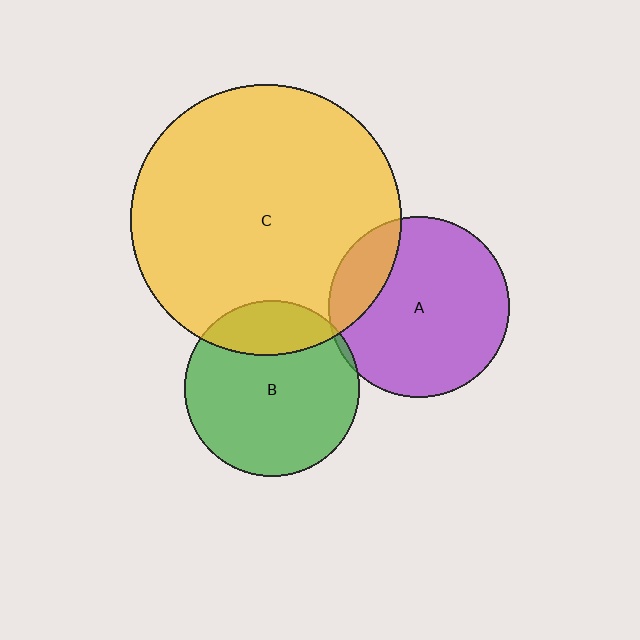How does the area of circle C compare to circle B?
Approximately 2.4 times.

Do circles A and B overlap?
Yes.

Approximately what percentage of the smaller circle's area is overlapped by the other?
Approximately 5%.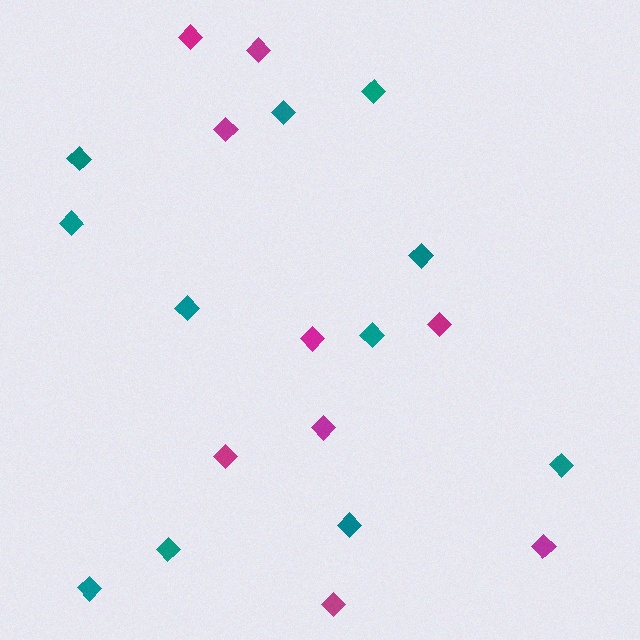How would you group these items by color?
There are 2 groups: one group of magenta diamonds (9) and one group of teal diamonds (11).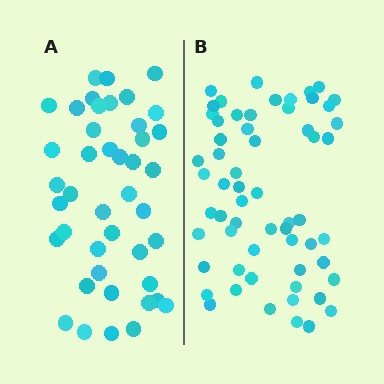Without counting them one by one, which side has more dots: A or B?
Region B (the right region) has more dots.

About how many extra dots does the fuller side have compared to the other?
Region B has approximately 15 more dots than region A.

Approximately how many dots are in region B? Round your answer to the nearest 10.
About 60 dots.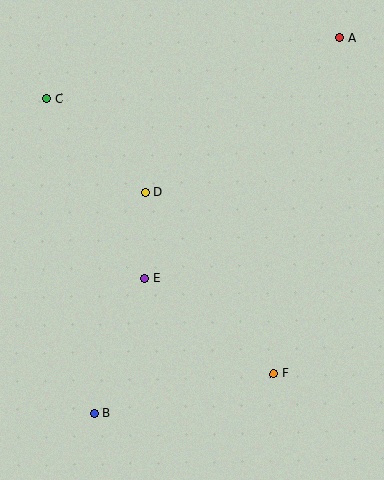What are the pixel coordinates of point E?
Point E is at (144, 278).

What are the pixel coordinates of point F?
Point F is at (274, 374).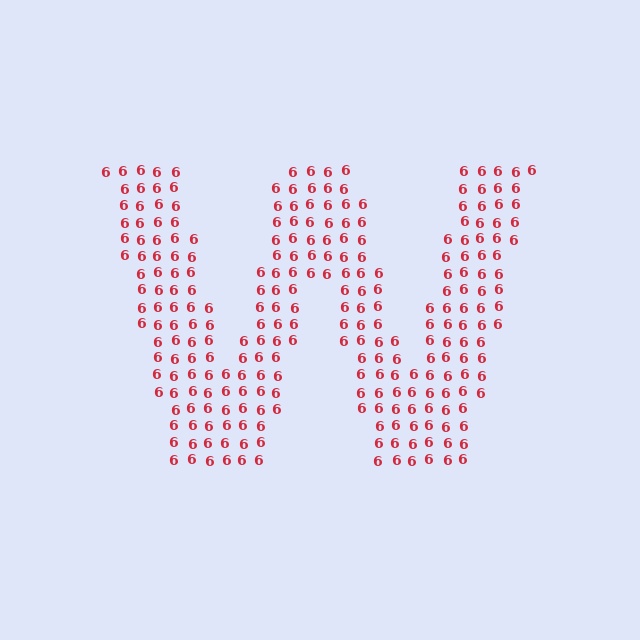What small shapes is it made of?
It is made of small digit 6's.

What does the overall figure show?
The overall figure shows the letter W.